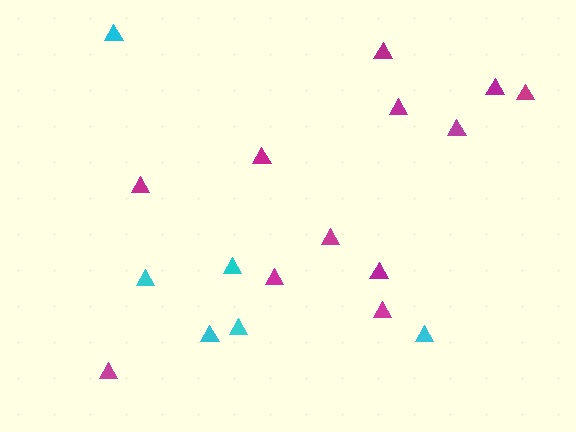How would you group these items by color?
There are 2 groups: one group of magenta triangles (12) and one group of cyan triangles (6).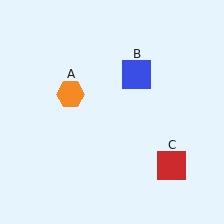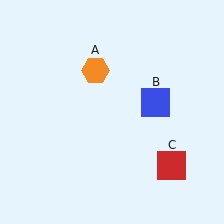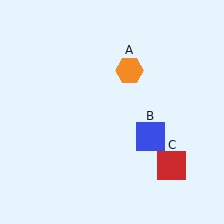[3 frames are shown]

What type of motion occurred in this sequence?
The orange hexagon (object A), blue square (object B) rotated clockwise around the center of the scene.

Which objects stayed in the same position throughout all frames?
Red square (object C) remained stationary.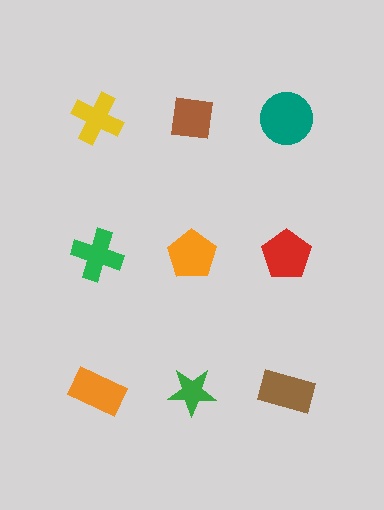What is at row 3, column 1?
An orange rectangle.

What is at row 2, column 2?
An orange pentagon.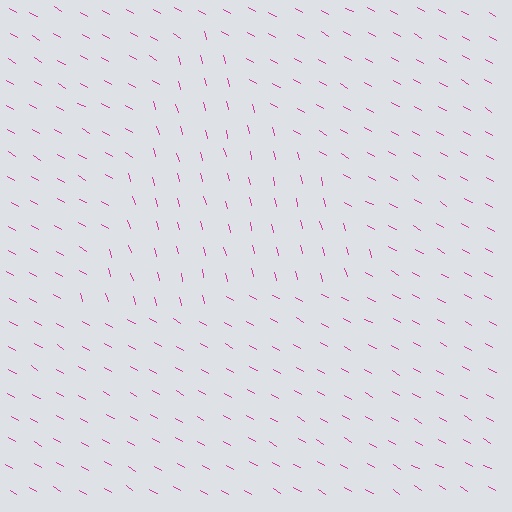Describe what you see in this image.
The image is filled with small magenta line segments. A triangle region in the image has lines oriented differently from the surrounding lines, creating a visible texture boundary.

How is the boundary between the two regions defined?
The boundary is defined purely by a change in line orientation (approximately 45 degrees difference). All lines are the same color and thickness.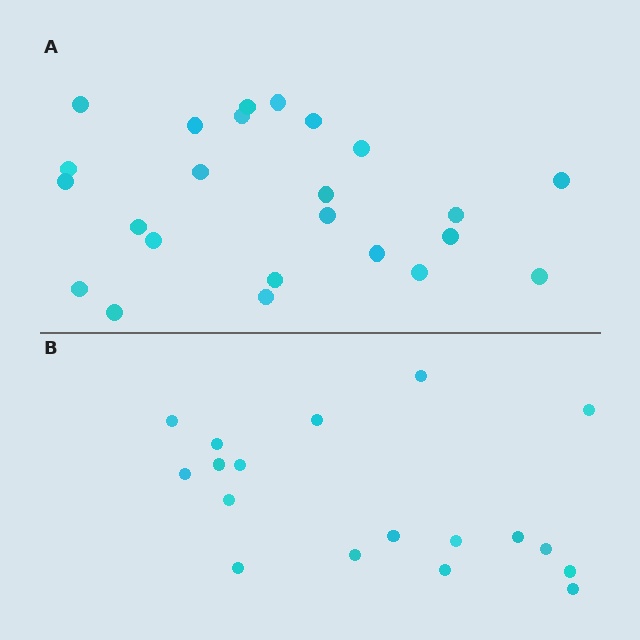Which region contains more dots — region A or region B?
Region A (the top region) has more dots.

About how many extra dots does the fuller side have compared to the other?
Region A has about 6 more dots than region B.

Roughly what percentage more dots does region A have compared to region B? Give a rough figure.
About 35% more.